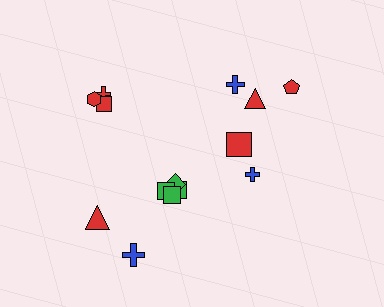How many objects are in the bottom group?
There are 6 objects.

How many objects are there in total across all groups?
There are 14 objects.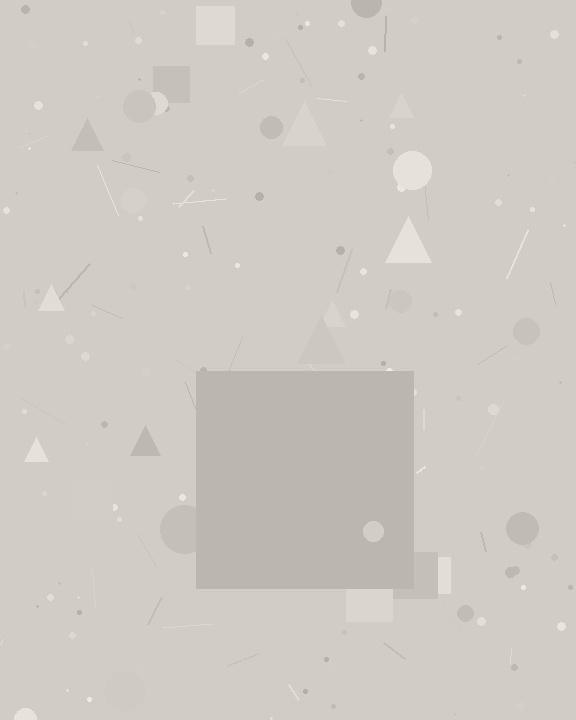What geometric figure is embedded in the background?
A square is embedded in the background.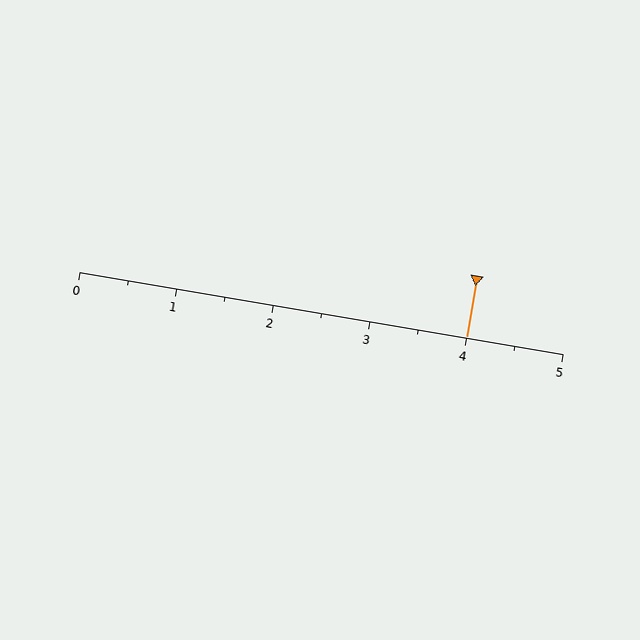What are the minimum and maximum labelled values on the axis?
The axis runs from 0 to 5.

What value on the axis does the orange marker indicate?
The marker indicates approximately 4.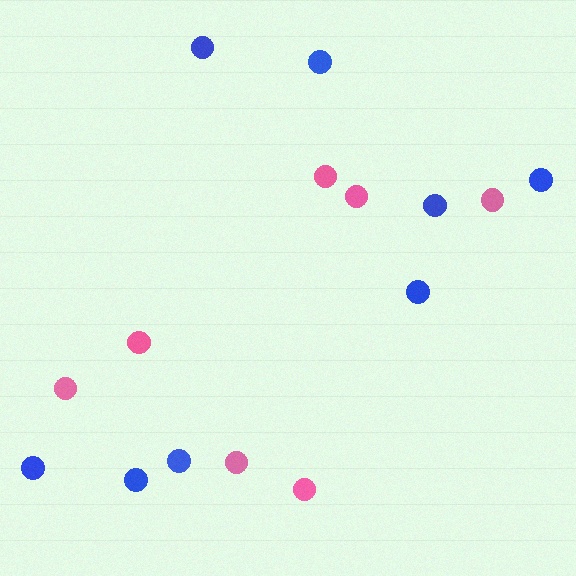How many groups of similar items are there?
There are 2 groups: one group of pink circles (7) and one group of blue circles (8).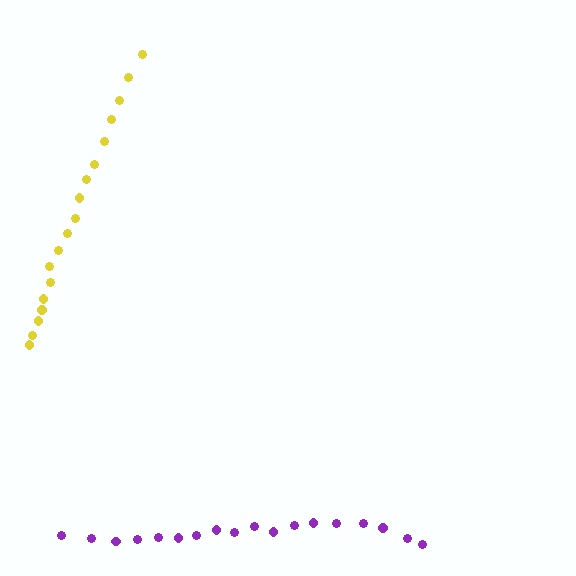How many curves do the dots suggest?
There are 2 distinct paths.